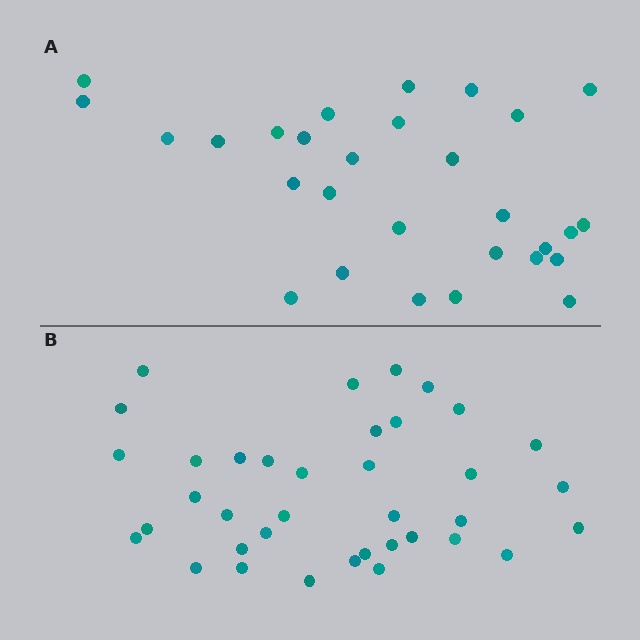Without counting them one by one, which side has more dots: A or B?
Region B (the bottom region) has more dots.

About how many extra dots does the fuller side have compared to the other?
Region B has roughly 8 or so more dots than region A.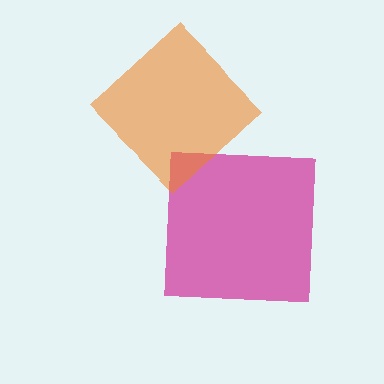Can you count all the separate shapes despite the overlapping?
Yes, there are 2 separate shapes.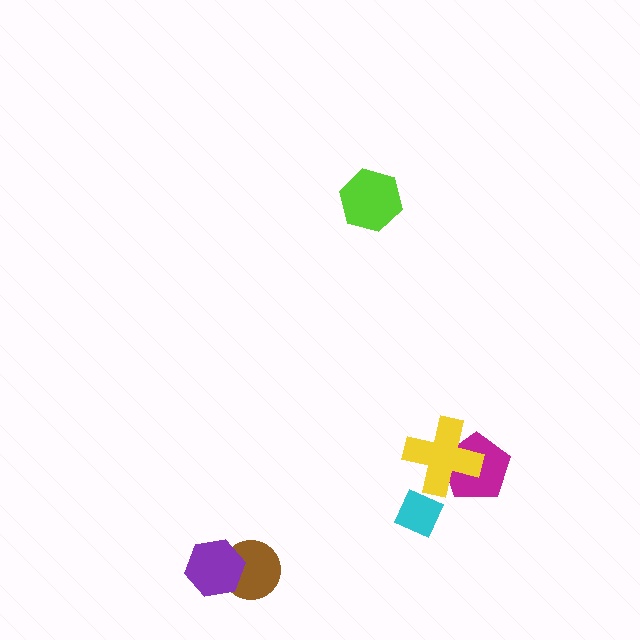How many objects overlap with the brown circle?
1 object overlaps with the brown circle.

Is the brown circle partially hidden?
Yes, it is partially covered by another shape.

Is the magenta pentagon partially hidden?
Yes, it is partially covered by another shape.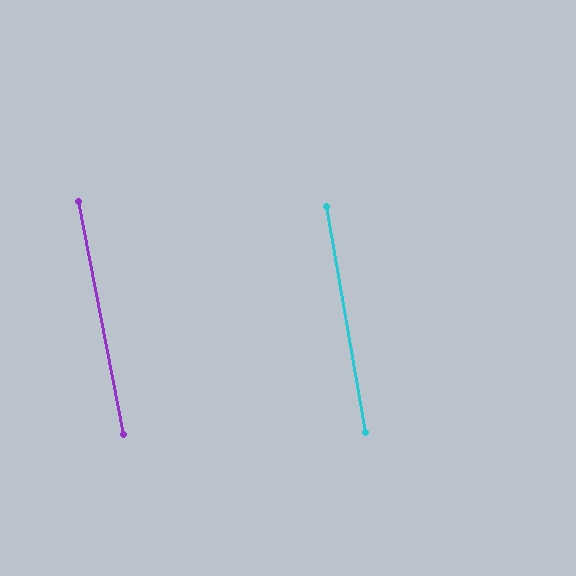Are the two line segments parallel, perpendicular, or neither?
Parallel — their directions differ by only 1.1°.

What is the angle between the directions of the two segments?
Approximately 1 degree.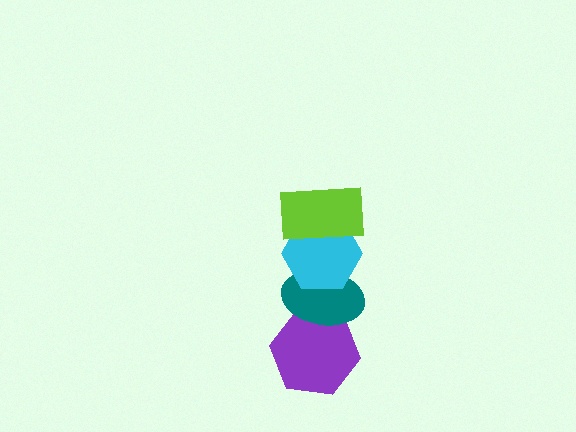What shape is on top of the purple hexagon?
The teal ellipse is on top of the purple hexagon.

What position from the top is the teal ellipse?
The teal ellipse is 3rd from the top.